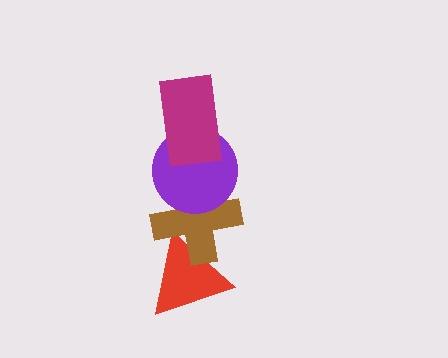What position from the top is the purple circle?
The purple circle is 2nd from the top.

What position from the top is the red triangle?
The red triangle is 4th from the top.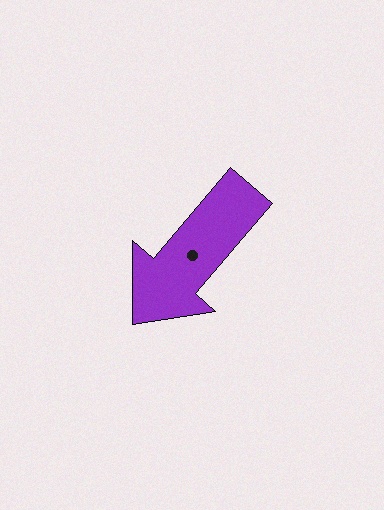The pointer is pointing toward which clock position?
Roughly 7 o'clock.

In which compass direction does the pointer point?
Southwest.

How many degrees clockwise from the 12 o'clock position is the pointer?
Approximately 220 degrees.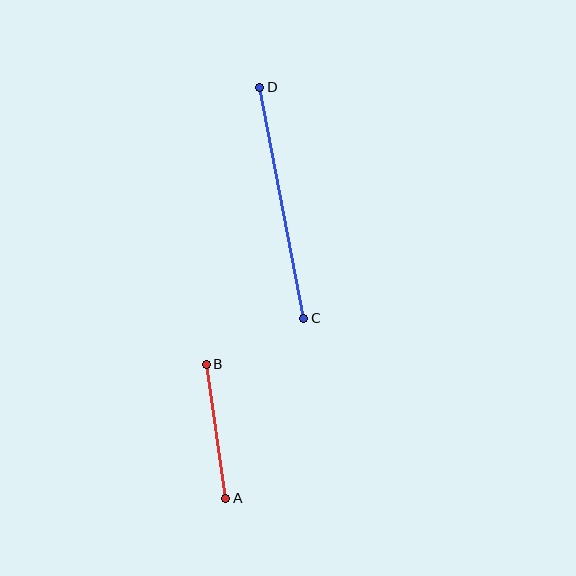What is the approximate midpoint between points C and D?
The midpoint is at approximately (282, 203) pixels.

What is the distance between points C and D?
The distance is approximately 235 pixels.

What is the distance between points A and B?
The distance is approximately 135 pixels.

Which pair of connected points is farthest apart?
Points C and D are farthest apart.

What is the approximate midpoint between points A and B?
The midpoint is at approximately (216, 431) pixels.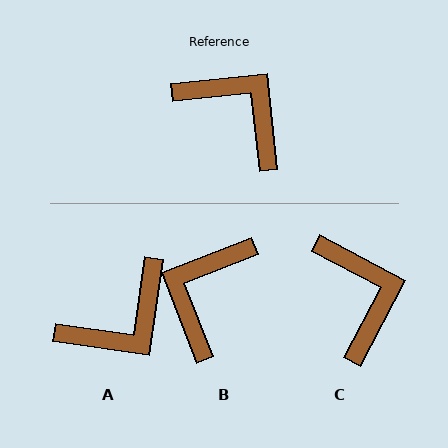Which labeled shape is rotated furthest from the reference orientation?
B, about 105 degrees away.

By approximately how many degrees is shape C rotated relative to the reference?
Approximately 34 degrees clockwise.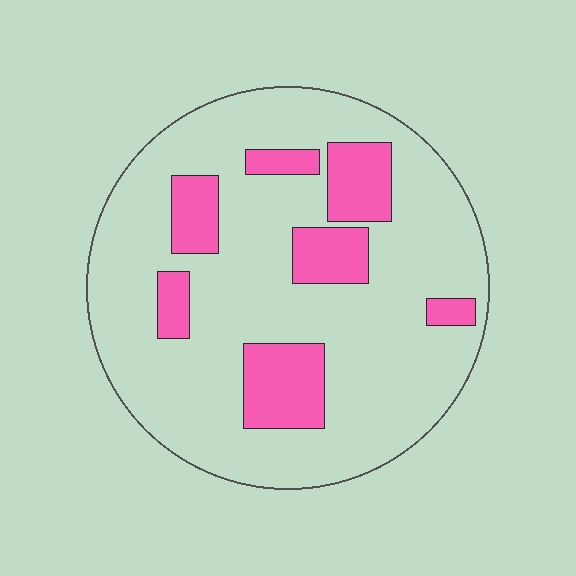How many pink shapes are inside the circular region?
7.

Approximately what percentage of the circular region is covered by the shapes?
Approximately 20%.